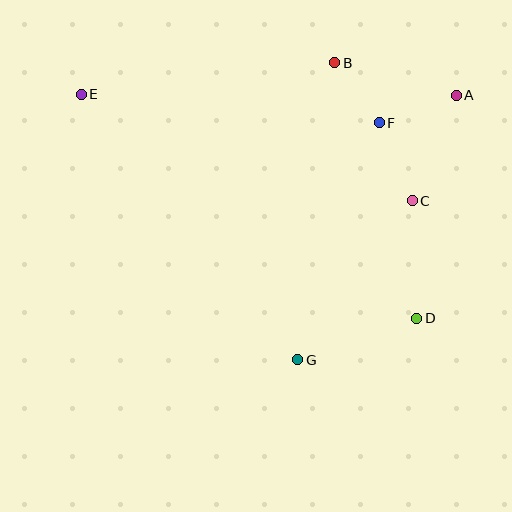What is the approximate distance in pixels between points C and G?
The distance between C and G is approximately 196 pixels.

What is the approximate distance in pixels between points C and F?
The distance between C and F is approximately 85 pixels.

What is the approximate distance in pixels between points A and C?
The distance between A and C is approximately 114 pixels.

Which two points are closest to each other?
Points B and F are closest to each other.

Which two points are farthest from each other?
Points D and E are farthest from each other.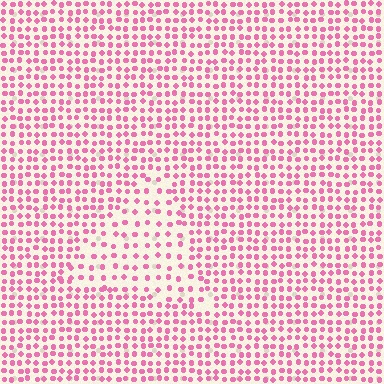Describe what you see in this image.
The image contains small pink elements arranged at two different densities. A triangle-shaped region is visible where the elements are less densely packed than the surrounding area.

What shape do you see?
I see a triangle.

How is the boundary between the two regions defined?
The boundary is defined by a change in element density (approximately 1.8x ratio). All elements are the same color, size, and shape.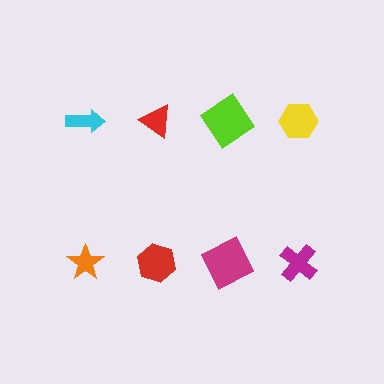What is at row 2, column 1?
An orange star.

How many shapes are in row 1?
4 shapes.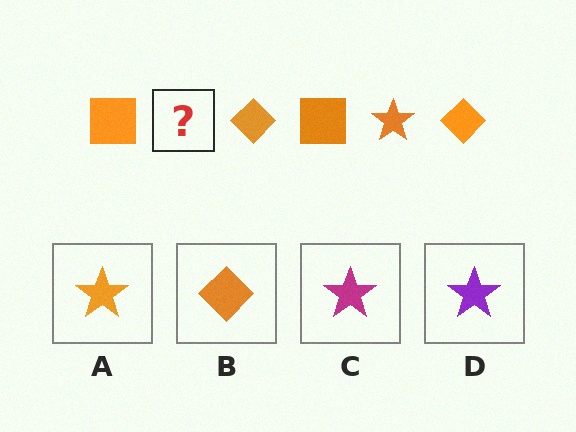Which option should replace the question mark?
Option A.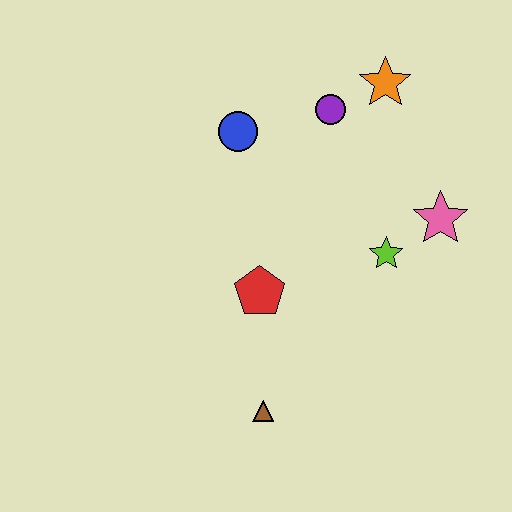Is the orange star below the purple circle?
No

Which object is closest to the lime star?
The pink star is closest to the lime star.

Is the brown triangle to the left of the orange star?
Yes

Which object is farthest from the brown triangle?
The orange star is farthest from the brown triangle.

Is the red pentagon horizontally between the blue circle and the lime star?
Yes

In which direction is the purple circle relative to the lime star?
The purple circle is above the lime star.